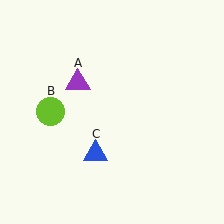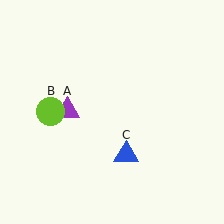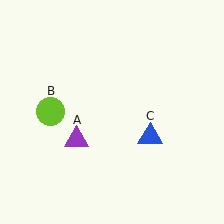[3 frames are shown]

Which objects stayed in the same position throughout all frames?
Lime circle (object B) remained stationary.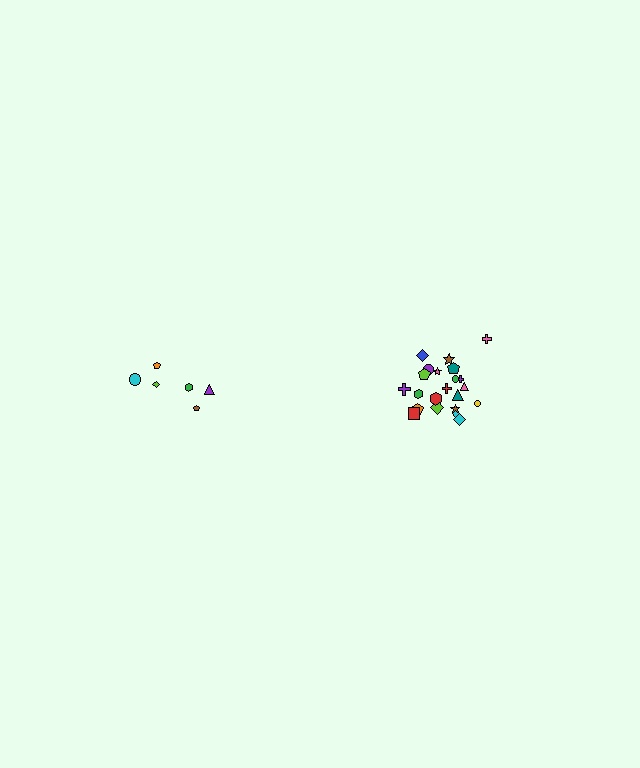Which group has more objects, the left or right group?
The right group.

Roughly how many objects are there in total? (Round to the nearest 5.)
Roughly 30 objects in total.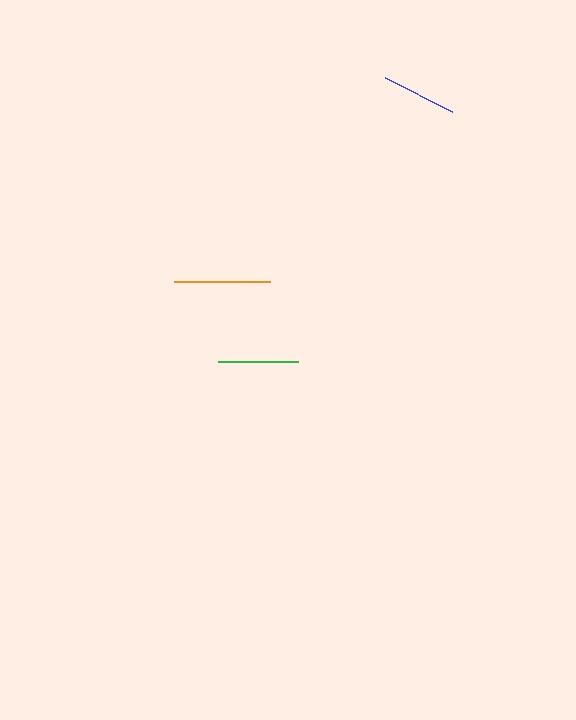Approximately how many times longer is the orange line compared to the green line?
The orange line is approximately 1.2 times the length of the green line.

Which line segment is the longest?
The orange line is the longest at approximately 96 pixels.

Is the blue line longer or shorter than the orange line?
The orange line is longer than the blue line.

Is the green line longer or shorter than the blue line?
The green line is longer than the blue line.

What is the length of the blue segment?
The blue segment is approximately 75 pixels long.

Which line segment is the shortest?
The blue line is the shortest at approximately 75 pixels.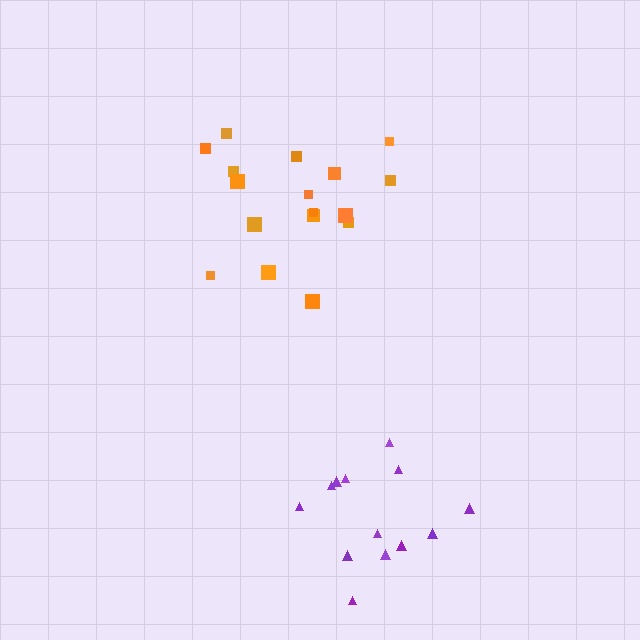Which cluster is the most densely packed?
Orange.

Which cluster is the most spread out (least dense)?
Purple.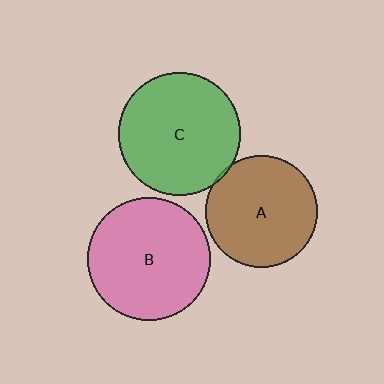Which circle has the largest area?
Circle C (green).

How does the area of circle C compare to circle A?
Approximately 1.2 times.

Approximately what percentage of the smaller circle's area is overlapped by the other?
Approximately 5%.